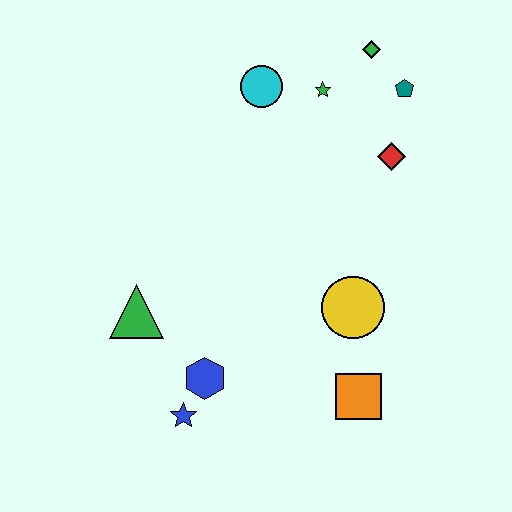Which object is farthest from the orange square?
The green diamond is farthest from the orange square.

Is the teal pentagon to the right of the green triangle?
Yes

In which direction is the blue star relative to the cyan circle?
The blue star is below the cyan circle.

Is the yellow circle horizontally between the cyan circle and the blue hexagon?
No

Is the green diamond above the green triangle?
Yes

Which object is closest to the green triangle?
The blue hexagon is closest to the green triangle.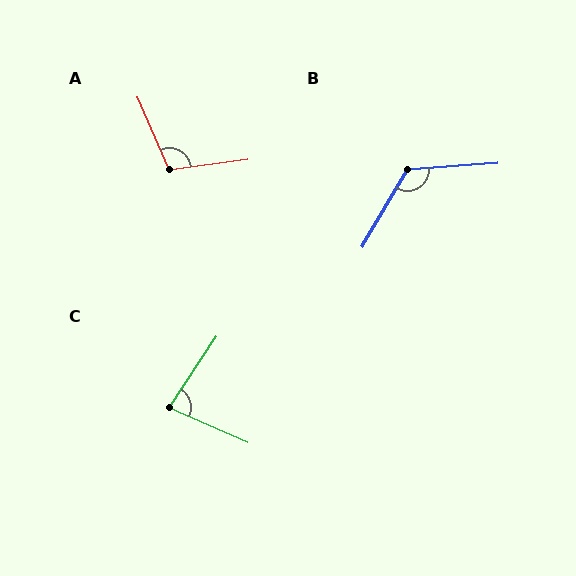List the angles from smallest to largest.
C (80°), A (106°), B (124°).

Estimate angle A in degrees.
Approximately 106 degrees.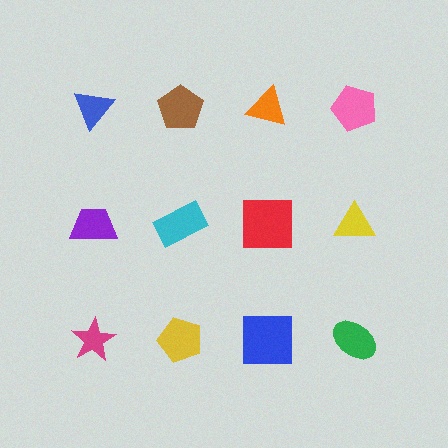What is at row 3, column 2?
A yellow pentagon.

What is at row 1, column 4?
A pink pentagon.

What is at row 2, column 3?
A red square.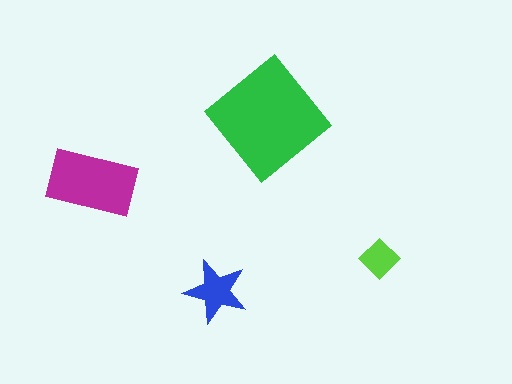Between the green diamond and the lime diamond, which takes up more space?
The green diamond.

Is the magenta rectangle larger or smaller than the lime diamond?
Larger.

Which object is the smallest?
The lime diamond.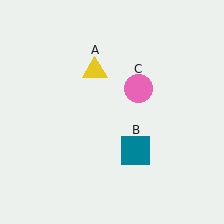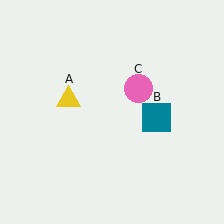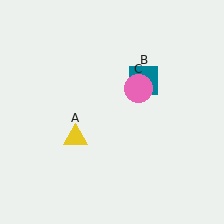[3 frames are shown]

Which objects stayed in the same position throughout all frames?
Pink circle (object C) remained stationary.